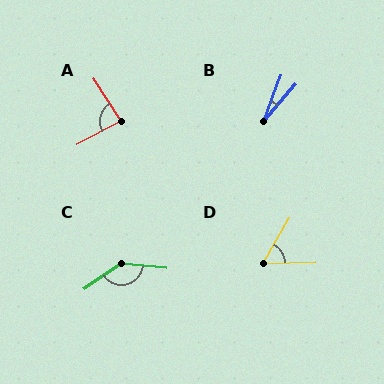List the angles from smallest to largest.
B (19°), D (58°), A (86°), C (139°).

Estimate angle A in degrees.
Approximately 86 degrees.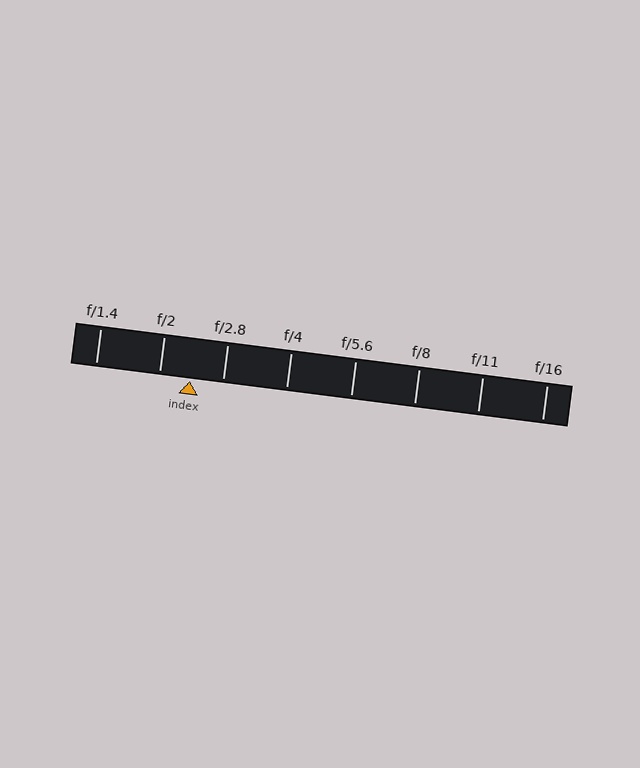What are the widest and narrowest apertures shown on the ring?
The widest aperture shown is f/1.4 and the narrowest is f/16.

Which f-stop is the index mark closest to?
The index mark is closest to f/2.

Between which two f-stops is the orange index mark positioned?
The index mark is between f/2 and f/2.8.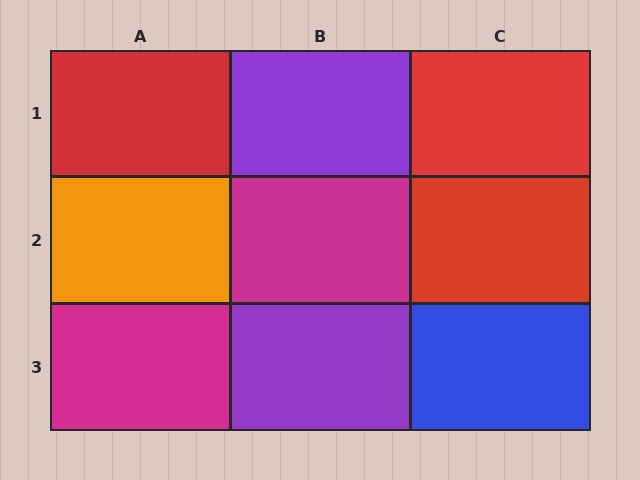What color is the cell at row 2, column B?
Magenta.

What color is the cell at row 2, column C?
Red.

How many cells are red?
3 cells are red.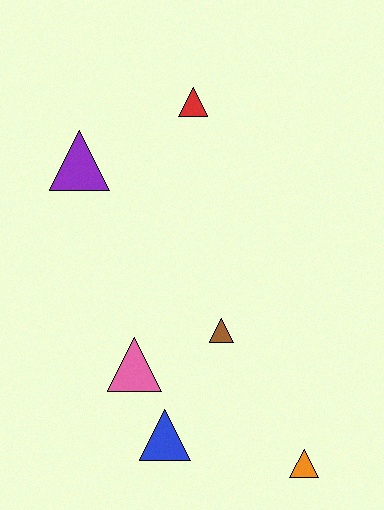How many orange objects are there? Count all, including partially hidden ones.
There is 1 orange object.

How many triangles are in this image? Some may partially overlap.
There are 6 triangles.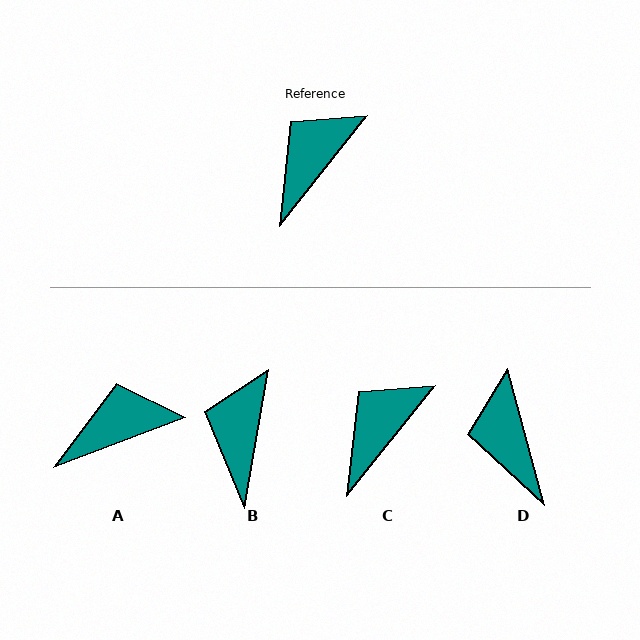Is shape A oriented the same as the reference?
No, it is off by about 31 degrees.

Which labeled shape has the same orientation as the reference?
C.